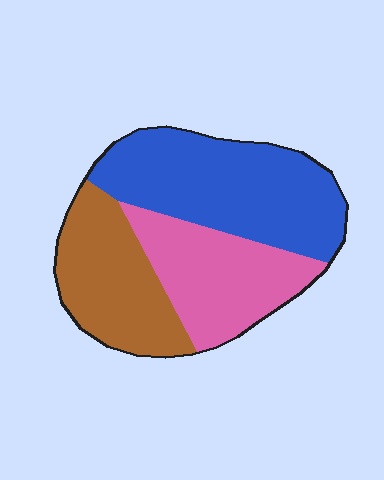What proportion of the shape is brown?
Brown covers 28% of the shape.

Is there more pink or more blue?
Blue.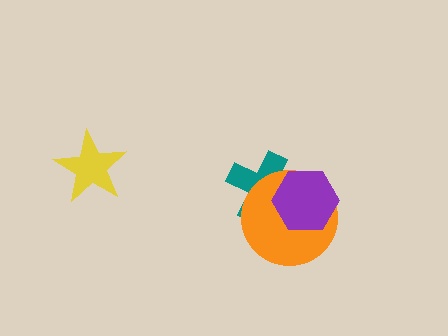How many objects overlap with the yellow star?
0 objects overlap with the yellow star.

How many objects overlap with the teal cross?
2 objects overlap with the teal cross.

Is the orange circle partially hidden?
Yes, it is partially covered by another shape.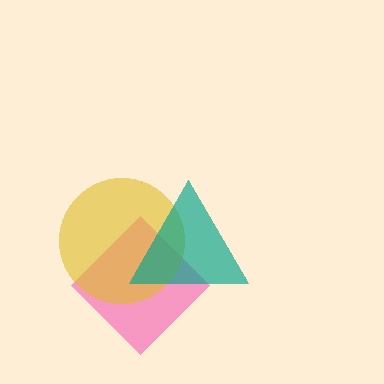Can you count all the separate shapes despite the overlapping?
Yes, there are 3 separate shapes.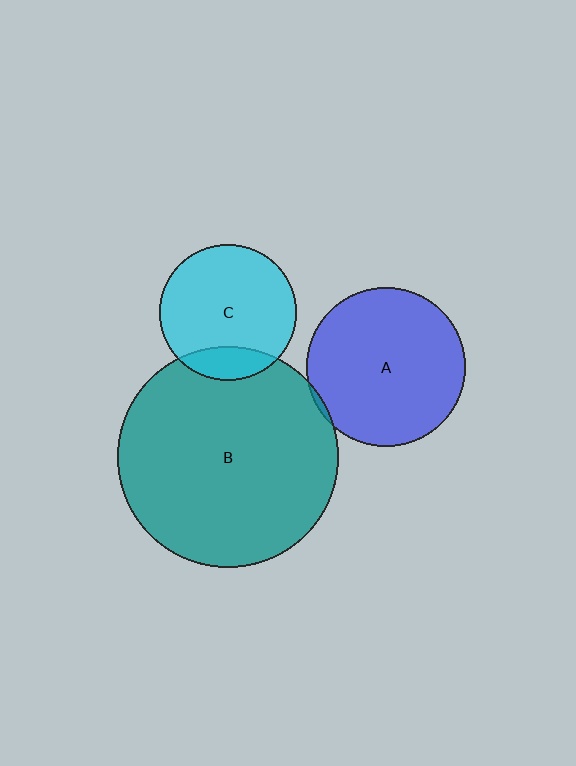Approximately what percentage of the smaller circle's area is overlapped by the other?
Approximately 5%.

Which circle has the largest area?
Circle B (teal).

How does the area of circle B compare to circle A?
Approximately 1.9 times.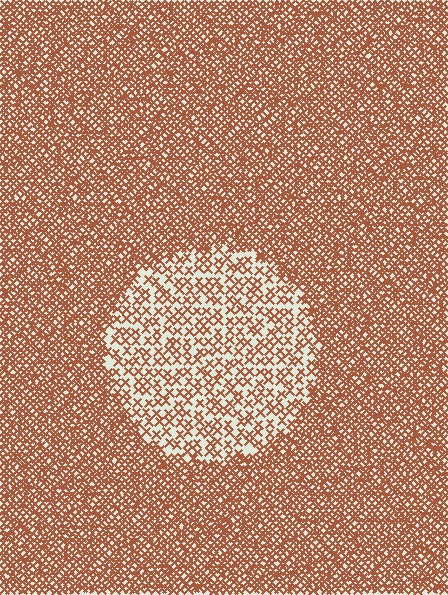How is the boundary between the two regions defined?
The boundary is defined by a change in element density (approximately 2.4x ratio). All elements are the same color, size, and shape.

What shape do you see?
I see a circle.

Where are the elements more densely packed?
The elements are more densely packed outside the circle boundary.